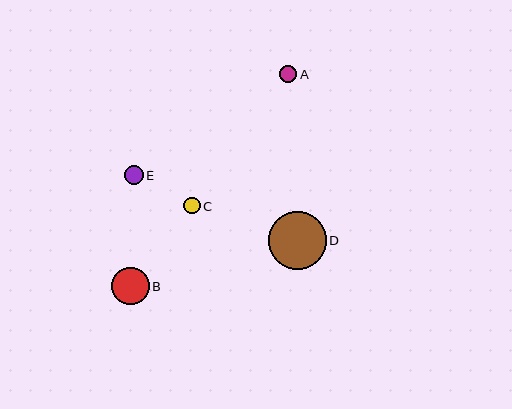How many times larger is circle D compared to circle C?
Circle D is approximately 3.5 times the size of circle C.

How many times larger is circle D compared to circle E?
Circle D is approximately 3.1 times the size of circle E.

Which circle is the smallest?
Circle C is the smallest with a size of approximately 16 pixels.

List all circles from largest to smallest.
From largest to smallest: D, B, E, A, C.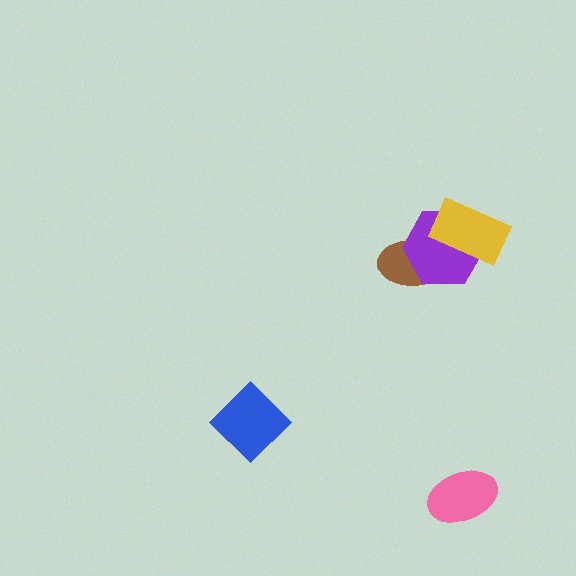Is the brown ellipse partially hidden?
Yes, it is partially covered by another shape.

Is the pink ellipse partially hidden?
No, no other shape covers it.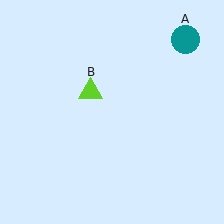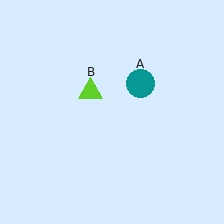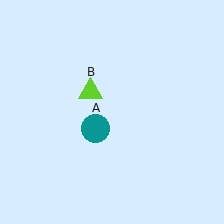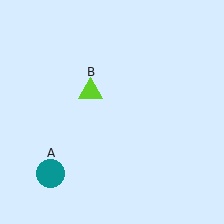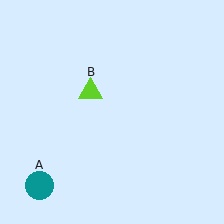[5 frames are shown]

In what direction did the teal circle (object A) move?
The teal circle (object A) moved down and to the left.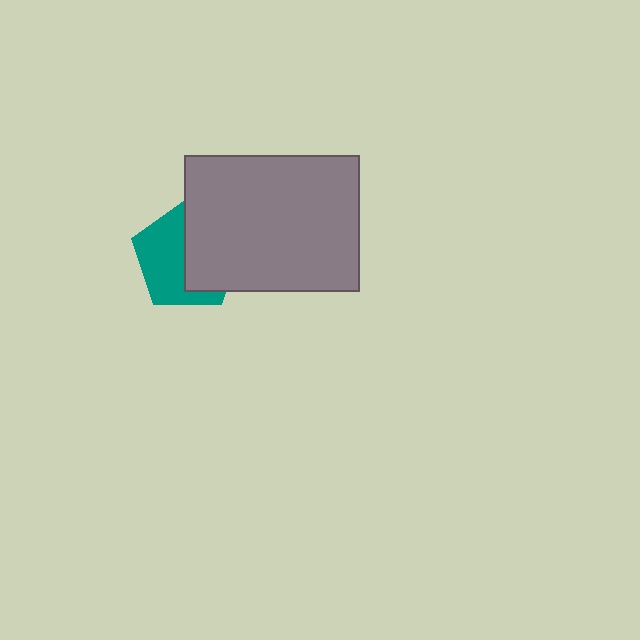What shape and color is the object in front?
The object in front is a gray rectangle.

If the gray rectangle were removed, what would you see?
You would see the complete teal pentagon.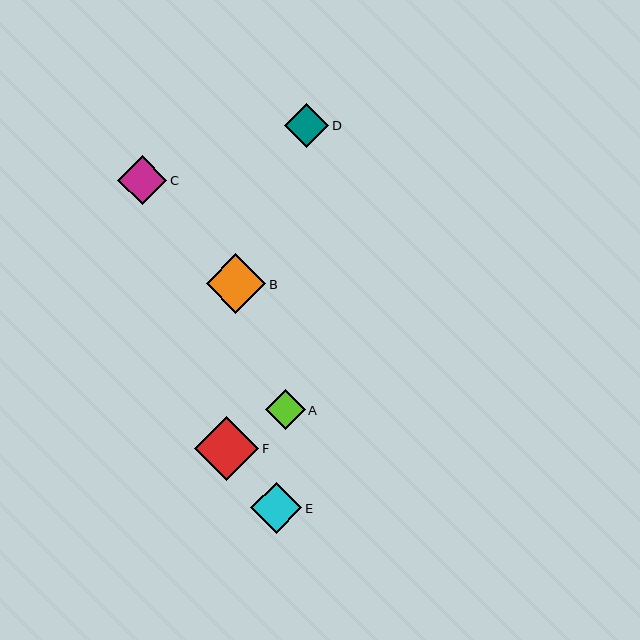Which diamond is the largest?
Diamond F is the largest with a size of approximately 64 pixels.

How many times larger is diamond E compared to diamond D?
Diamond E is approximately 1.2 times the size of diamond D.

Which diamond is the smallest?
Diamond A is the smallest with a size of approximately 39 pixels.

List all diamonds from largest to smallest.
From largest to smallest: F, B, E, C, D, A.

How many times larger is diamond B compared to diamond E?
Diamond B is approximately 1.2 times the size of diamond E.